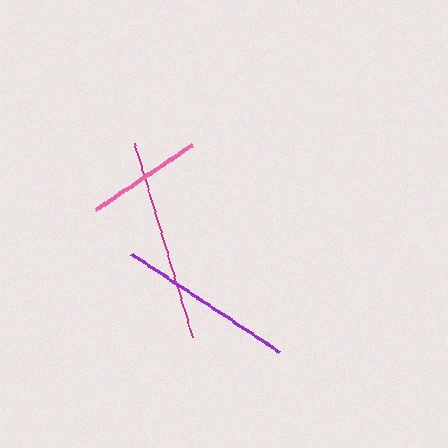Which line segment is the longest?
The magenta line is the longest at approximately 202 pixels.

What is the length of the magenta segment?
The magenta segment is approximately 202 pixels long.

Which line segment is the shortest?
The pink line is the shortest at approximately 115 pixels.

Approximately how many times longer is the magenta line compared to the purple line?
The magenta line is approximately 1.1 times the length of the purple line.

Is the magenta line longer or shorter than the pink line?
The magenta line is longer than the pink line.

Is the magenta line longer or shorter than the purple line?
The magenta line is longer than the purple line.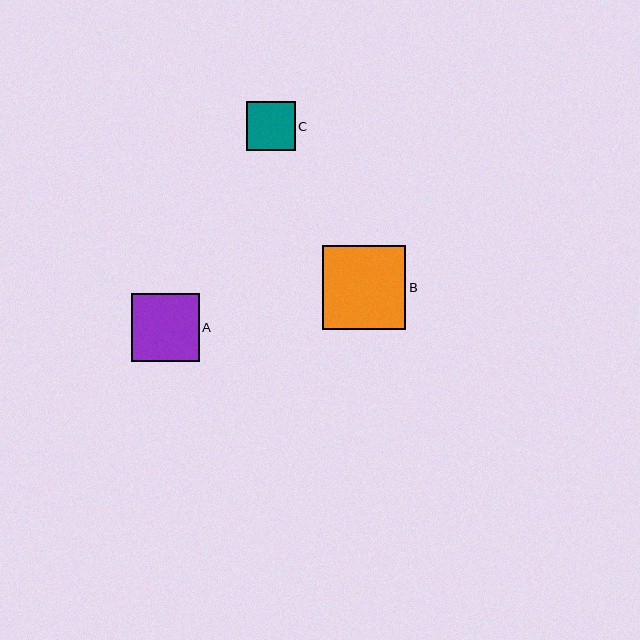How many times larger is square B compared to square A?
Square B is approximately 1.2 times the size of square A.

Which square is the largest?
Square B is the largest with a size of approximately 83 pixels.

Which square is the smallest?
Square C is the smallest with a size of approximately 49 pixels.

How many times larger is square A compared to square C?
Square A is approximately 1.4 times the size of square C.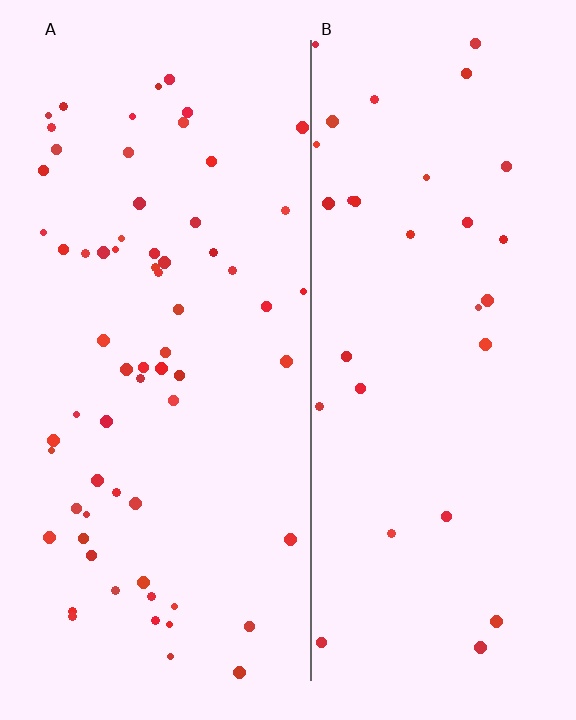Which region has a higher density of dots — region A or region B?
A (the left).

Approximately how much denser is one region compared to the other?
Approximately 2.2× — region A over region B.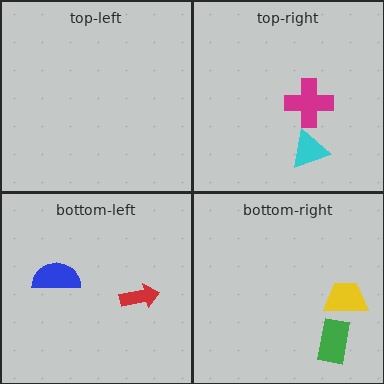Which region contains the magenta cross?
The top-right region.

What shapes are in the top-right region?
The magenta cross, the cyan triangle.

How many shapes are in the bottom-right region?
2.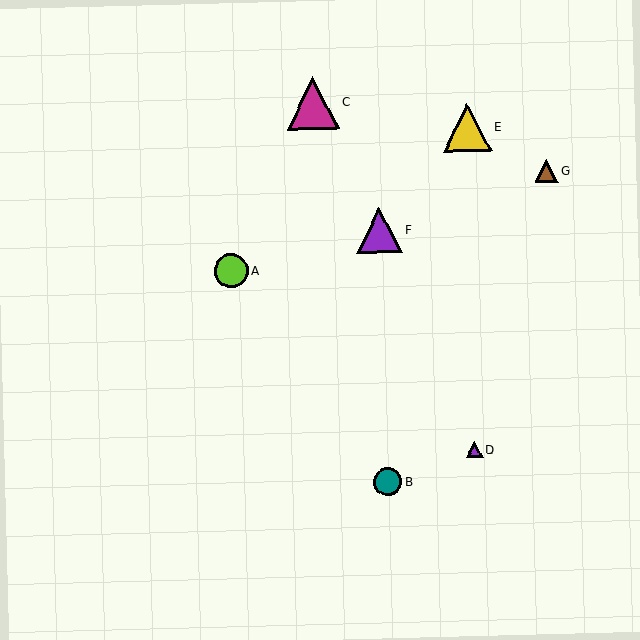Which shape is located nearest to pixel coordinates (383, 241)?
The purple triangle (labeled F) at (379, 231) is nearest to that location.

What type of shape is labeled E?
Shape E is a yellow triangle.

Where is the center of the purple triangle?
The center of the purple triangle is at (474, 450).